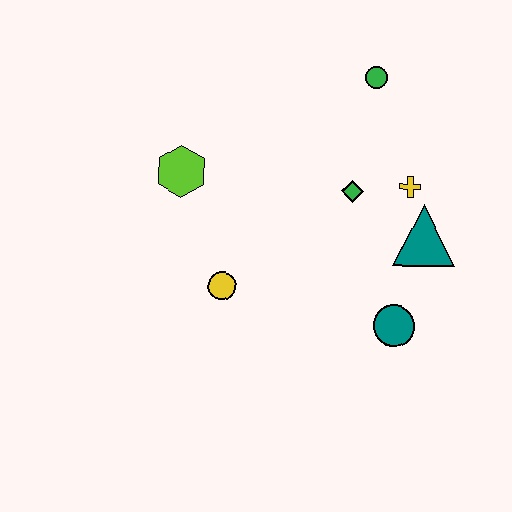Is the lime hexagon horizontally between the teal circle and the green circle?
No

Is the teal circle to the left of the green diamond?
No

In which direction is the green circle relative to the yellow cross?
The green circle is above the yellow cross.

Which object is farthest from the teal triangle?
The lime hexagon is farthest from the teal triangle.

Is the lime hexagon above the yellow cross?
Yes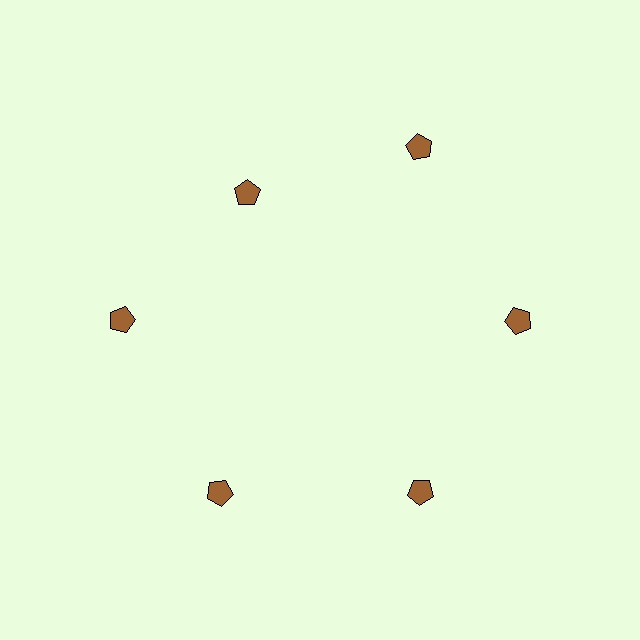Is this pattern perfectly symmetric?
No. The 6 brown pentagons are arranged in a ring, but one element near the 11 o'clock position is pulled inward toward the center, breaking the 6-fold rotational symmetry.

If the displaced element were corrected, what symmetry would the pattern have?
It would have 6-fold rotational symmetry — the pattern would map onto itself every 60 degrees.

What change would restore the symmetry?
The symmetry would be restored by moving it outward, back onto the ring so that all 6 pentagons sit at equal angles and equal distance from the center.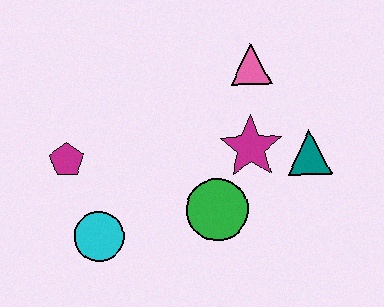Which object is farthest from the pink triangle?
The cyan circle is farthest from the pink triangle.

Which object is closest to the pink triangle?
The magenta star is closest to the pink triangle.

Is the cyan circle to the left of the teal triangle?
Yes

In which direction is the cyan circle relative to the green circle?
The cyan circle is to the left of the green circle.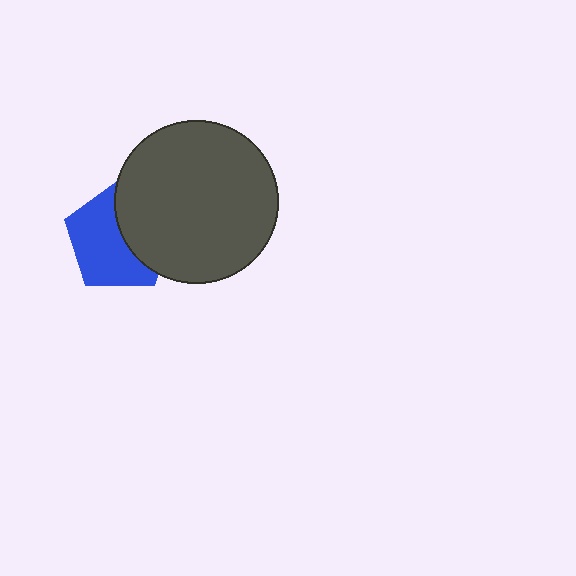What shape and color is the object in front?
The object in front is a dark gray circle.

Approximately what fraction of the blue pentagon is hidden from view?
Roughly 40% of the blue pentagon is hidden behind the dark gray circle.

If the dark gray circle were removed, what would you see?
You would see the complete blue pentagon.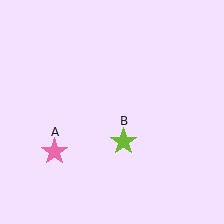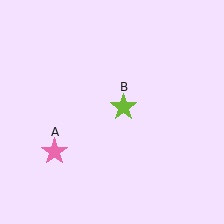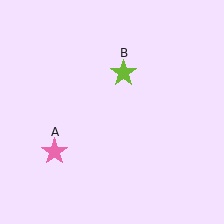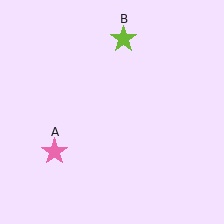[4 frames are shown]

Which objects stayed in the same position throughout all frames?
Pink star (object A) remained stationary.